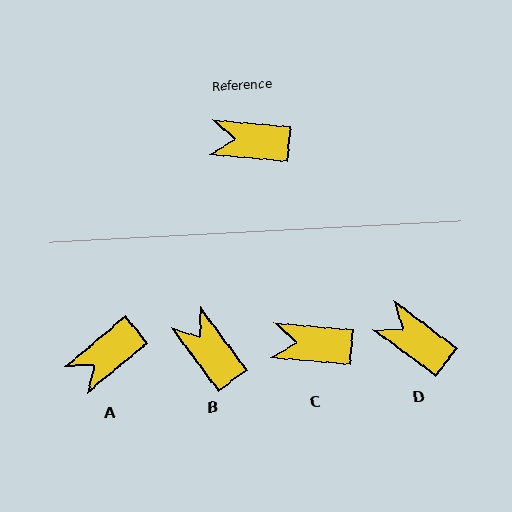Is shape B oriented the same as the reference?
No, it is off by about 48 degrees.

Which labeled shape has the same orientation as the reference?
C.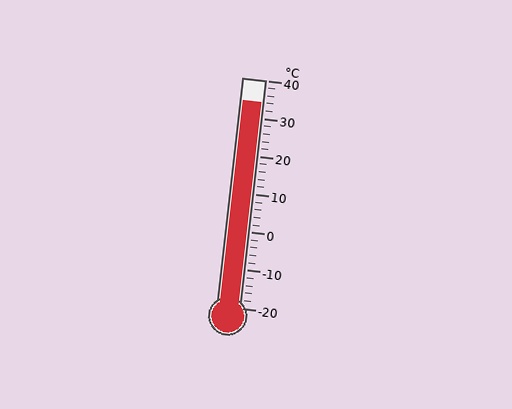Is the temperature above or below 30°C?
The temperature is above 30°C.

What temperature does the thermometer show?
The thermometer shows approximately 34°C.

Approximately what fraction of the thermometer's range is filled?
The thermometer is filled to approximately 90% of its range.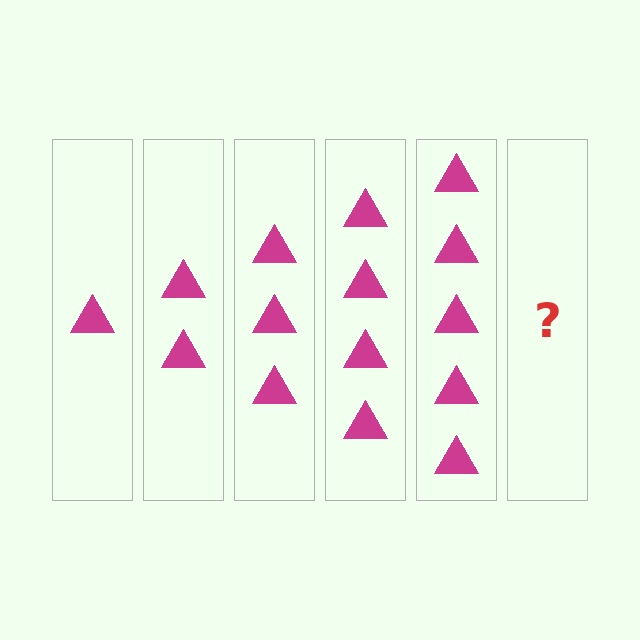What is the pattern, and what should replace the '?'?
The pattern is that each step adds one more triangle. The '?' should be 6 triangles.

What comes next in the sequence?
The next element should be 6 triangles.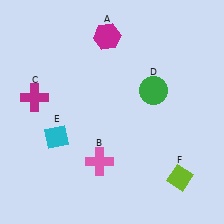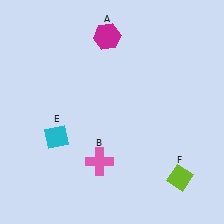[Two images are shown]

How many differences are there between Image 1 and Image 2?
There are 2 differences between the two images.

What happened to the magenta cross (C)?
The magenta cross (C) was removed in Image 2. It was in the top-left area of Image 1.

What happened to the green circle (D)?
The green circle (D) was removed in Image 2. It was in the top-right area of Image 1.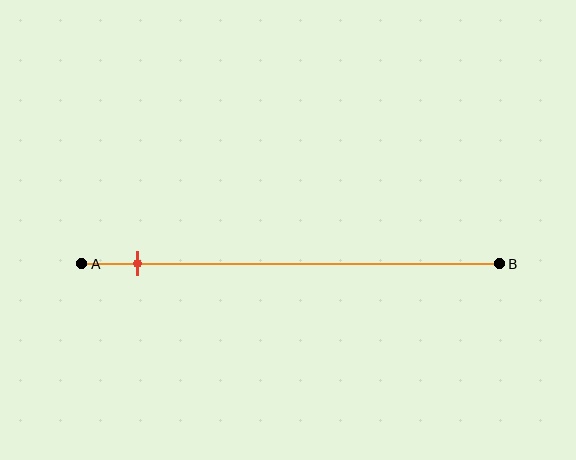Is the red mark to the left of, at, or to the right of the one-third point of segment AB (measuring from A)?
The red mark is to the left of the one-third point of segment AB.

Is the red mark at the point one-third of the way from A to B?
No, the mark is at about 15% from A, not at the 33% one-third point.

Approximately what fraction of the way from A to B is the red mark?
The red mark is approximately 15% of the way from A to B.